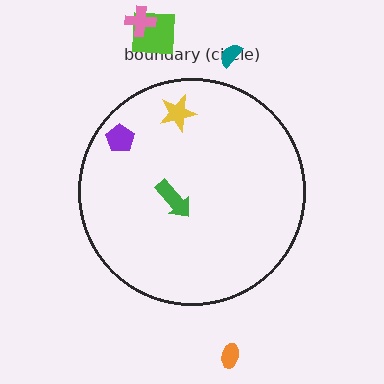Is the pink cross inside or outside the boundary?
Outside.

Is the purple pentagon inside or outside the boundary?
Inside.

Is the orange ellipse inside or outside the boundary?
Outside.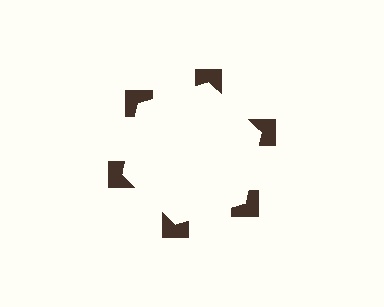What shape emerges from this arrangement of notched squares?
An illusory hexagon — its edges are inferred from the aligned wedge cuts in the notched squares, not physically drawn.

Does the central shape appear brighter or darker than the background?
It typically appears slightly brighter than the background, even though no actual brightness change is drawn.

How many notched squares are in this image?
There are 6 — one at each vertex of the illusory hexagon.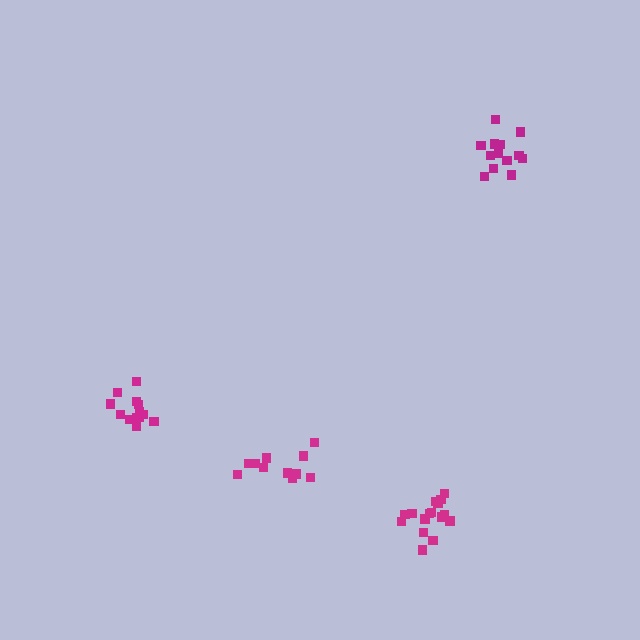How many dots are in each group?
Group 1: 14 dots, Group 2: 14 dots, Group 3: 12 dots, Group 4: 16 dots (56 total).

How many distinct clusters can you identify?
There are 4 distinct clusters.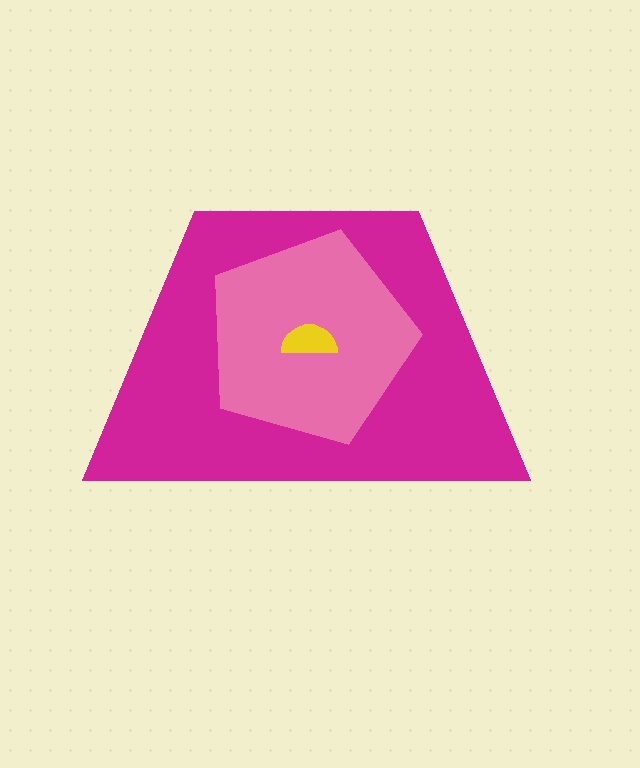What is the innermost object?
The yellow semicircle.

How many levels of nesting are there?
3.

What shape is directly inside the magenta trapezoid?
The pink pentagon.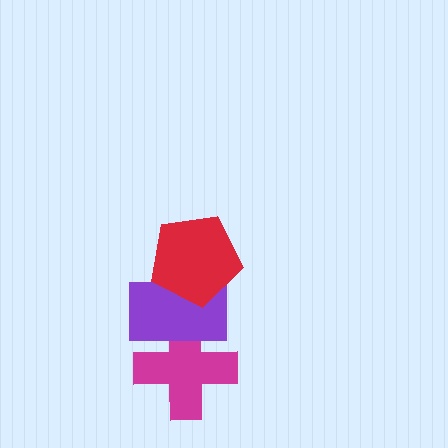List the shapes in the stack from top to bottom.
From top to bottom: the red pentagon, the purple rectangle, the magenta cross.